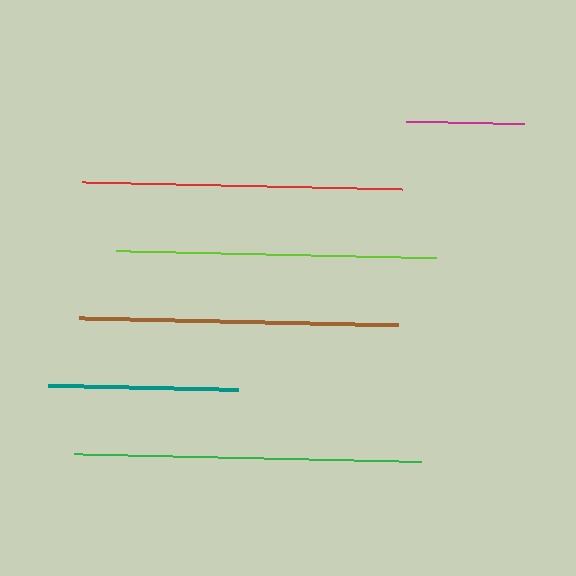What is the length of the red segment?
The red segment is approximately 320 pixels long.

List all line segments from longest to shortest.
From longest to shortest: green, lime, red, brown, teal, magenta.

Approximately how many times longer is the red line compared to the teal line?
The red line is approximately 1.7 times the length of the teal line.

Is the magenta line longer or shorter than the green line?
The green line is longer than the magenta line.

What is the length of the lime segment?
The lime segment is approximately 320 pixels long.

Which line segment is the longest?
The green line is the longest at approximately 347 pixels.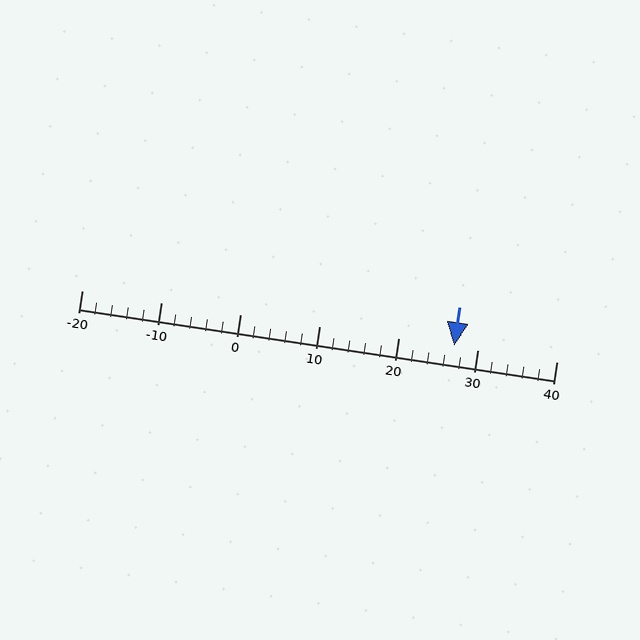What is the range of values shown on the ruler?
The ruler shows values from -20 to 40.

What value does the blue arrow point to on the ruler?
The blue arrow points to approximately 27.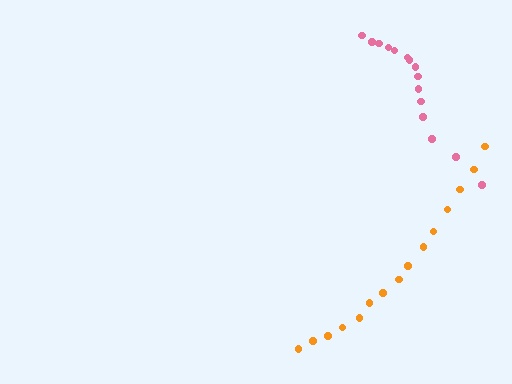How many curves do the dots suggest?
There are 2 distinct paths.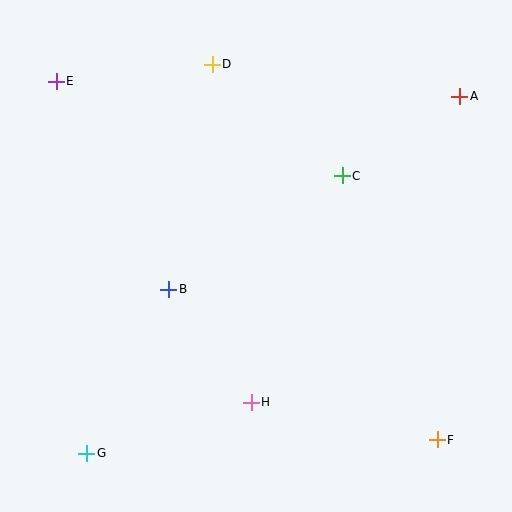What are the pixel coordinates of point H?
Point H is at (251, 402).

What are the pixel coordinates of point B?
Point B is at (169, 289).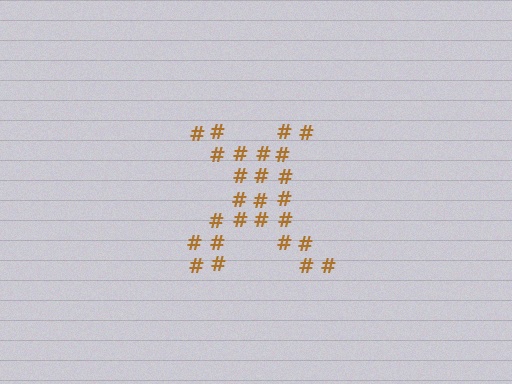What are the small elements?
The small elements are hash symbols.